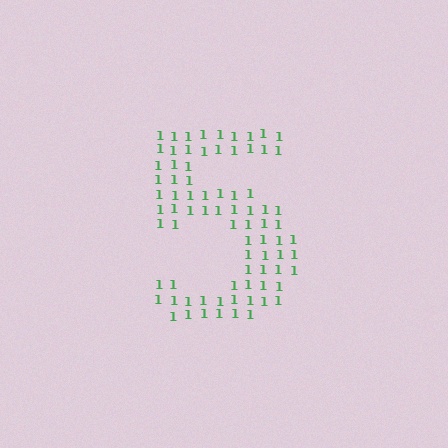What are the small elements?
The small elements are digit 1's.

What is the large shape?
The large shape is the digit 5.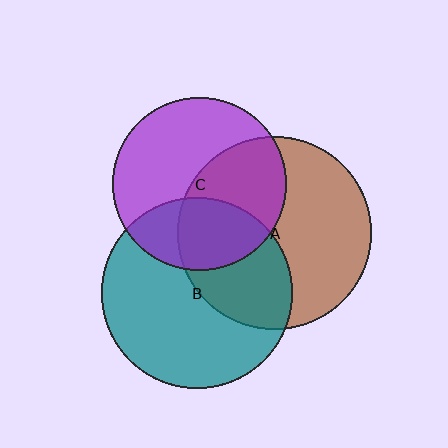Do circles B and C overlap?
Yes.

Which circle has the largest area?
Circle A (brown).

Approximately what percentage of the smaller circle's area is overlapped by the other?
Approximately 30%.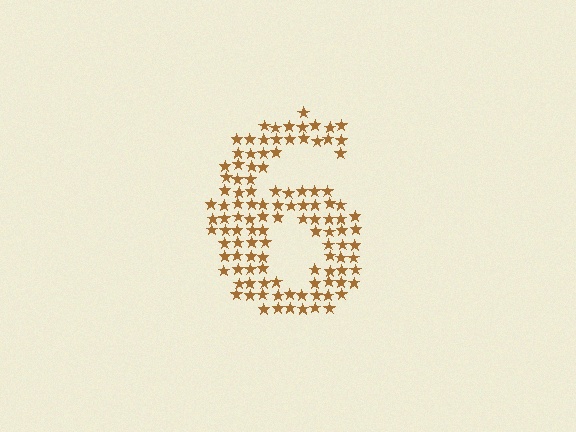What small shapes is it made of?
It is made of small stars.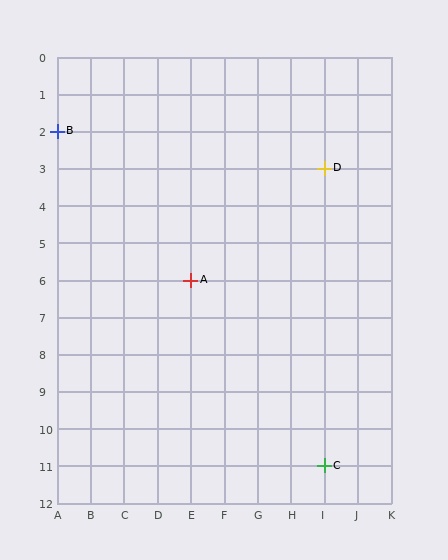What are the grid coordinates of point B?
Point B is at grid coordinates (A, 2).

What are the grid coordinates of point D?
Point D is at grid coordinates (I, 3).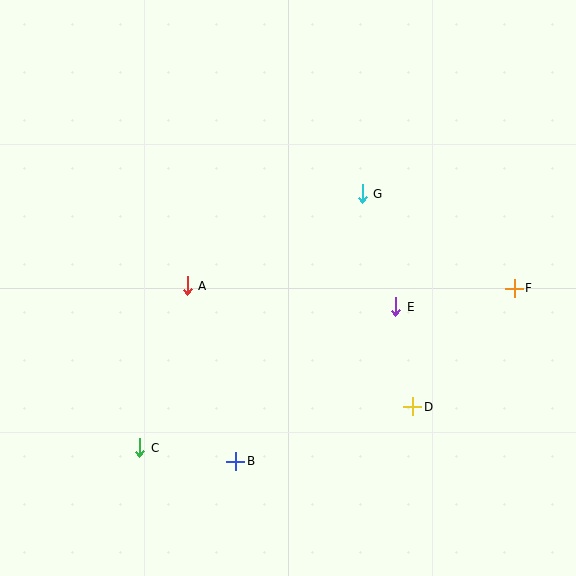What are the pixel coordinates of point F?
Point F is at (514, 288).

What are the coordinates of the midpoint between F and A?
The midpoint between F and A is at (351, 287).